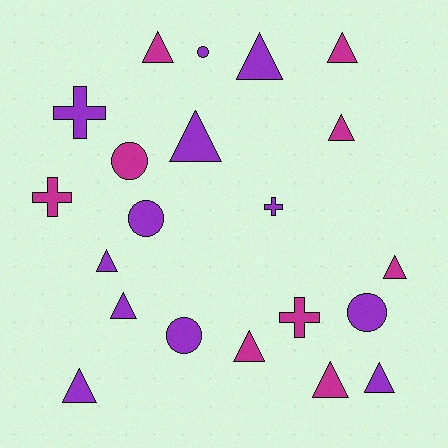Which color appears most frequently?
Purple, with 12 objects.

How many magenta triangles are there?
There are 6 magenta triangles.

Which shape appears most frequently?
Triangle, with 12 objects.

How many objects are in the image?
There are 21 objects.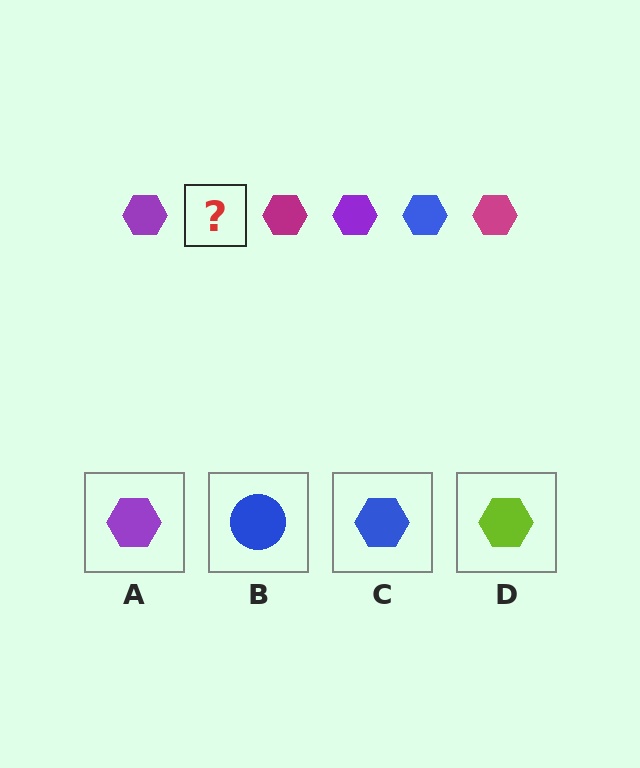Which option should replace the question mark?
Option C.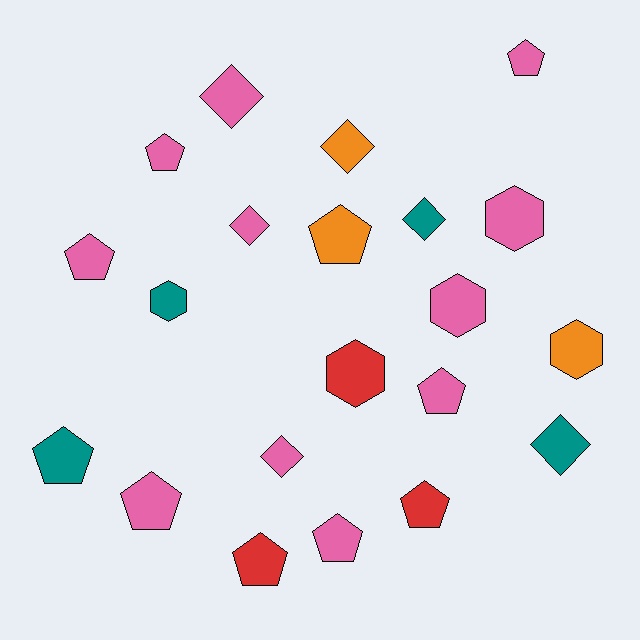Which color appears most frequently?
Pink, with 11 objects.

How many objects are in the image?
There are 21 objects.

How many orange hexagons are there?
There is 1 orange hexagon.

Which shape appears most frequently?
Pentagon, with 10 objects.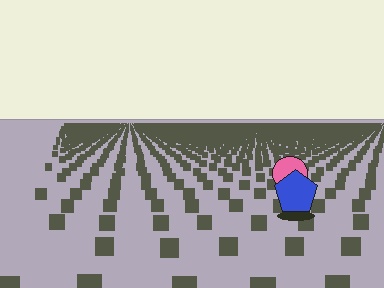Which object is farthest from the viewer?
The pink circle is farthest from the viewer. It appears smaller and the ground texture around it is denser.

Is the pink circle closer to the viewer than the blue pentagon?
No. The blue pentagon is closer — you can tell from the texture gradient: the ground texture is coarser near it.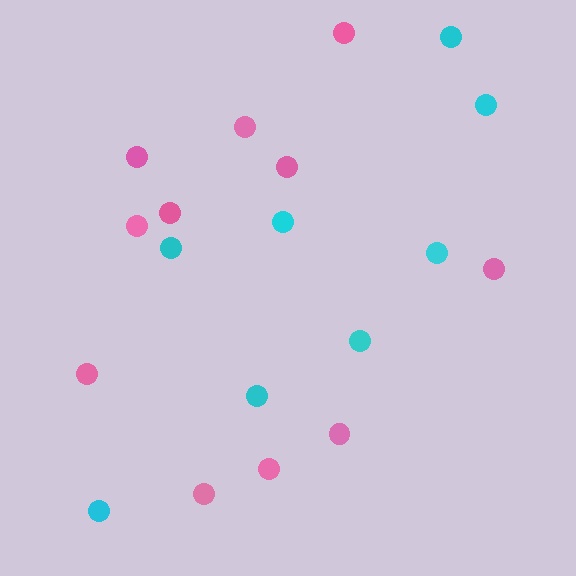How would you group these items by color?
There are 2 groups: one group of pink circles (11) and one group of cyan circles (8).